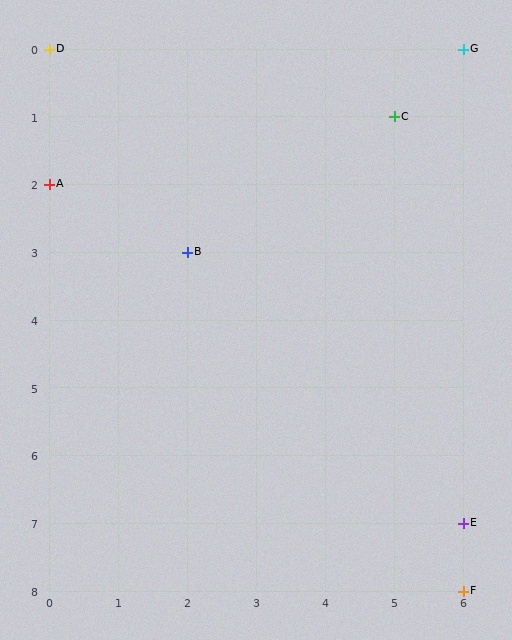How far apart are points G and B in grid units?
Points G and B are 4 columns and 3 rows apart (about 5.0 grid units diagonally).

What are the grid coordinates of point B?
Point B is at grid coordinates (2, 3).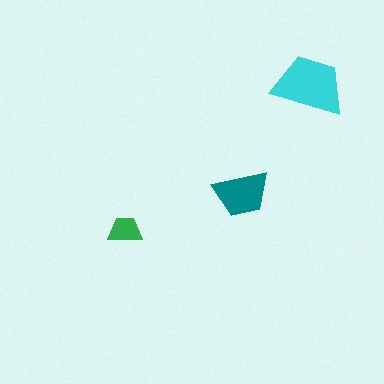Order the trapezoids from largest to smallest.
the cyan one, the teal one, the green one.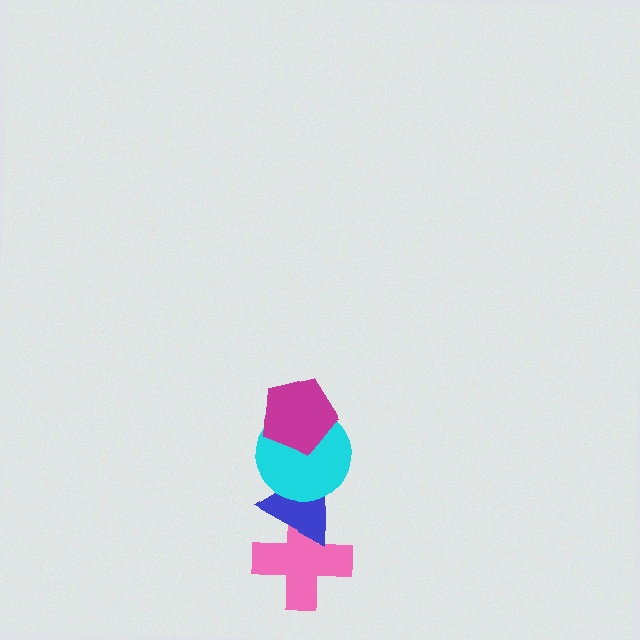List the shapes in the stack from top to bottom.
From top to bottom: the magenta pentagon, the cyan circle, the blue triangle, the pink cross.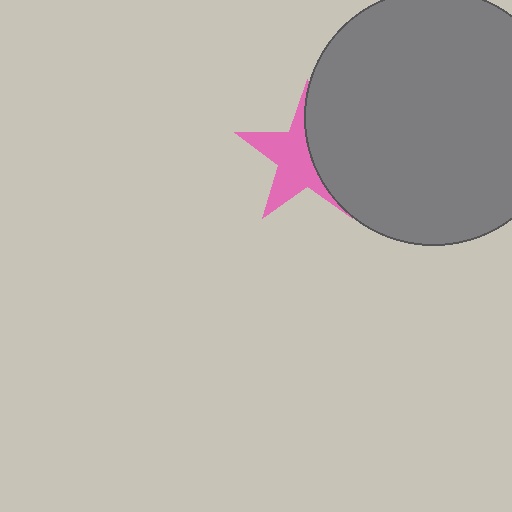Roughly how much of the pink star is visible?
About half of it is visible (roughly 55%).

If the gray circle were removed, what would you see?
You would see the complete pink star.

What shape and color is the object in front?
The object in front is a gray circle.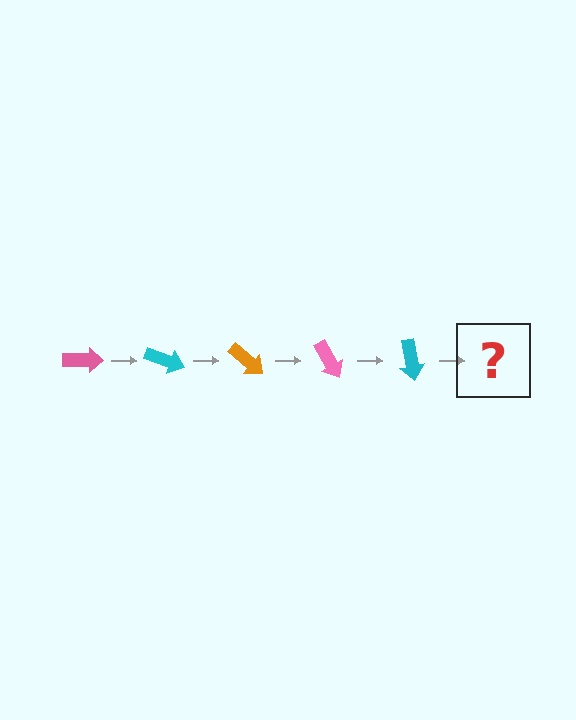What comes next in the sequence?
The next element should be an orange arrow, rotated 100 degrees from the start.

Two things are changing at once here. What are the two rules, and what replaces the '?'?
The two rules are that it rotates 20 degrees each step and the color cycles through pink, cyan, and orange. The '?' should be an orange arrow, rotated 100 degrees from the start.